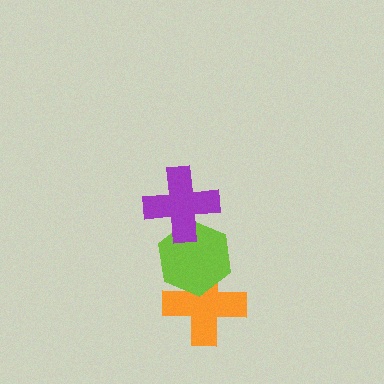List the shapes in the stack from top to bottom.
From top to bottom: the purple cross, the lime hexagon, the orange cross.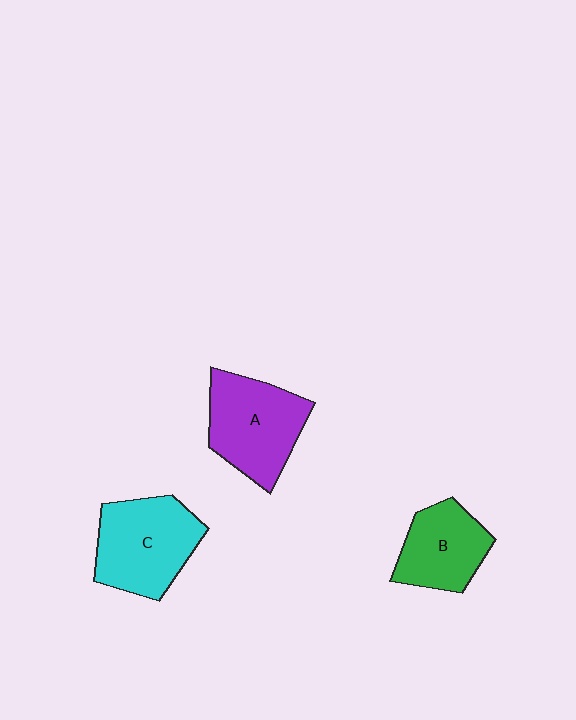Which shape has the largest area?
Shape C (cyan).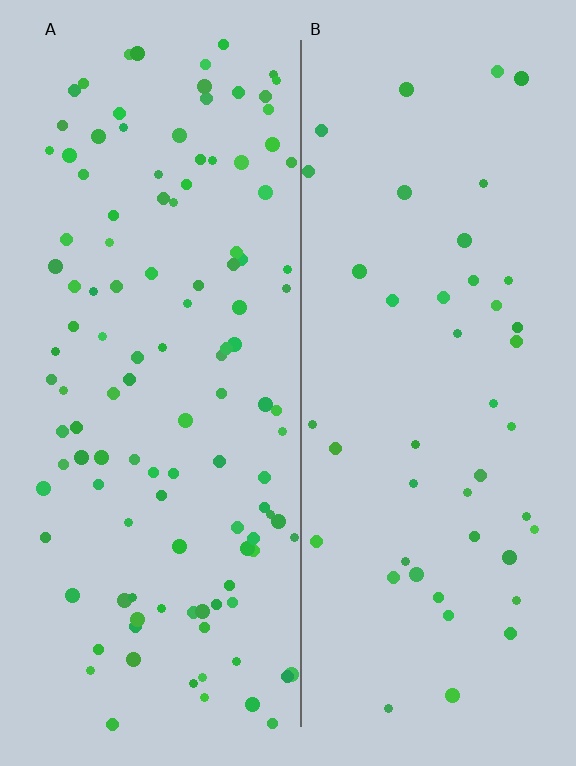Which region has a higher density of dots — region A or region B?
A (the left).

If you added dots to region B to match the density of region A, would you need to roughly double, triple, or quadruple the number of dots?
Approximately triple.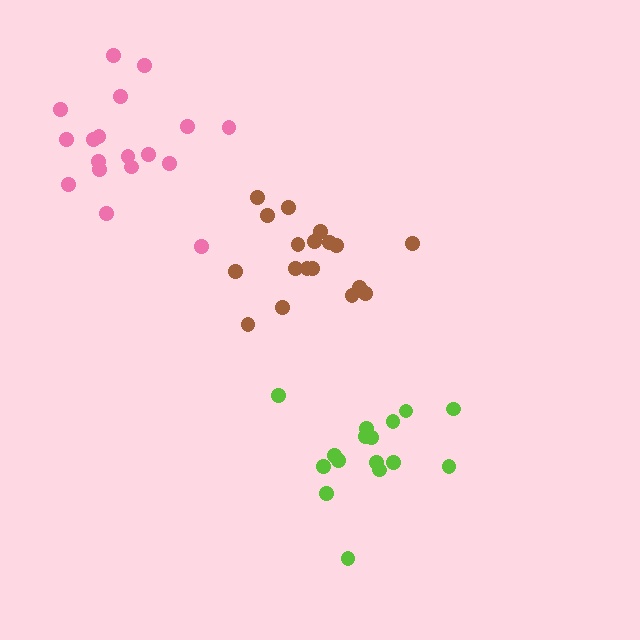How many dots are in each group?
Group 1: 18 dots, Group 2: 16 dots, Group 3: 18 dots (52 total).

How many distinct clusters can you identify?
There are 3 distinct clusters.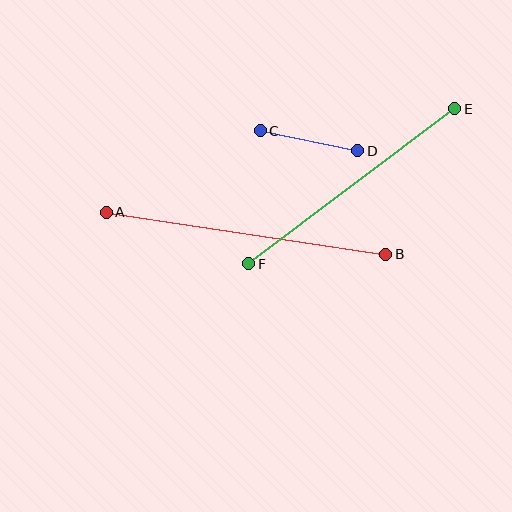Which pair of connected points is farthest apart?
Points A and B are farthest apart.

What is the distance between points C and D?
The distance is approximately 99 pixels.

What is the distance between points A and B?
The distance is approximately 282 pixels.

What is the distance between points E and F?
The distance is approximately 258 pixels.